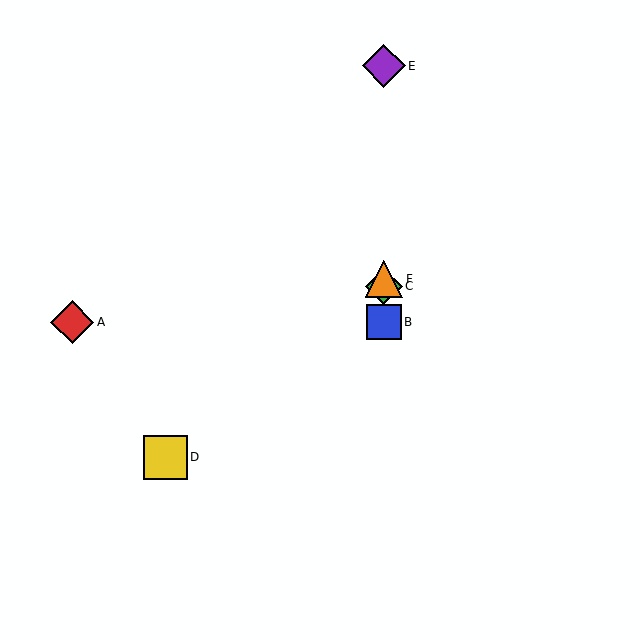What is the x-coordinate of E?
Object E is at x≈384.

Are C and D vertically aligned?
No, C is at x≈384 and D is at x≈165.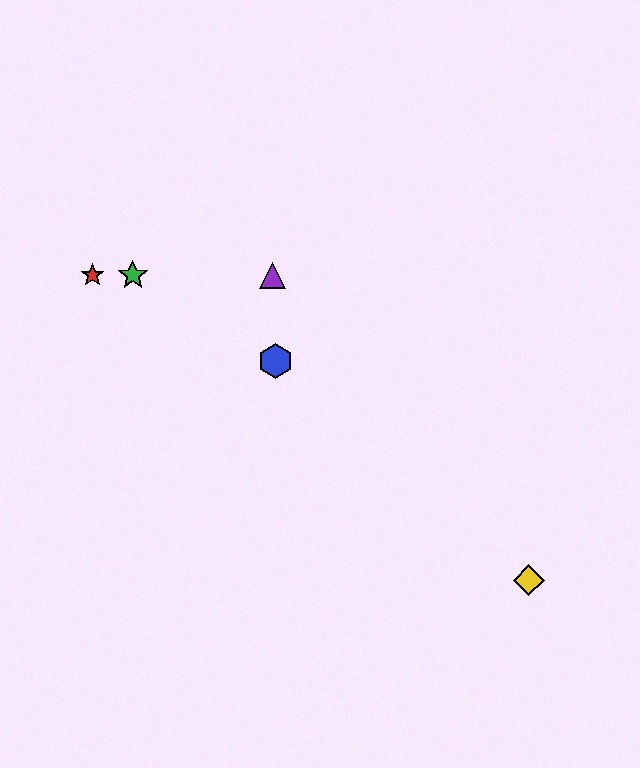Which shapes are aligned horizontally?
The red star, the green star, the purple triangle are aligned horizontally.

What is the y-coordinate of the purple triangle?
The purple triangle is at y≈275.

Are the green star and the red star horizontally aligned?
Yes, both are at y≈275.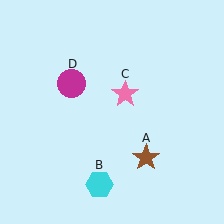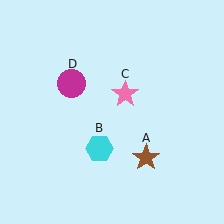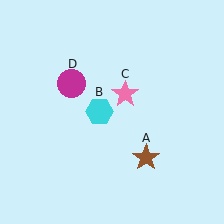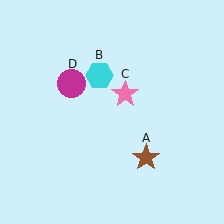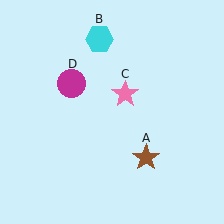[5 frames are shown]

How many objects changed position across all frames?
1 object changed position: cyan hexagon (object B).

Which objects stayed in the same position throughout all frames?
Brown star (object A) and pink star (object C) and magenta circle (object D) remained stationary.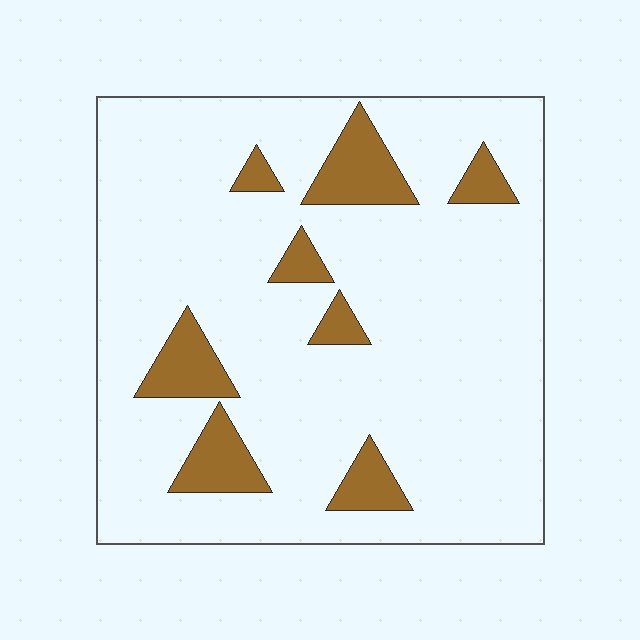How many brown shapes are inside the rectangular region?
8.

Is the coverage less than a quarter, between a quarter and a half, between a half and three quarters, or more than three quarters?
Less than a quarter.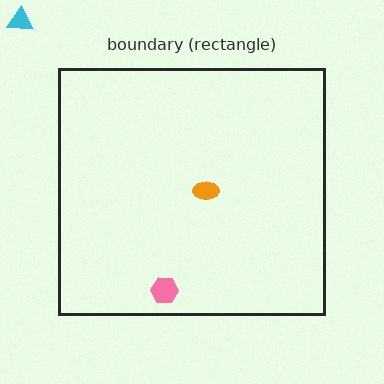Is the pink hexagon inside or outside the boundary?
Inside.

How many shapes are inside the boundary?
2 inside, 1 outside.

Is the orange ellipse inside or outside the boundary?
Inside.